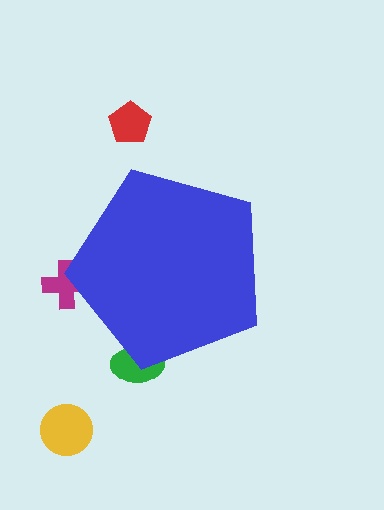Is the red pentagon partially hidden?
No, the red pentagon is fully visible.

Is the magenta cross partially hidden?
Yes, the magenta cross is partially hidden behind the blue pentagon.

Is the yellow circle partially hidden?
No, the yellow circle is fully visible.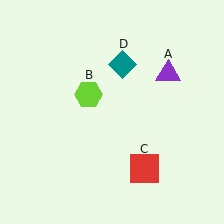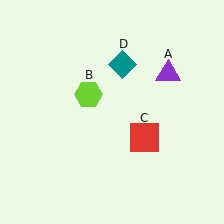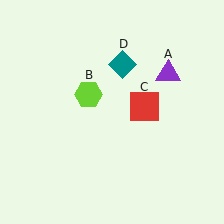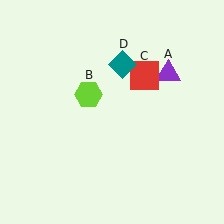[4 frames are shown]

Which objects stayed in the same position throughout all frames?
Purple triangle (object A) and lime hexagon (object B) and teal diamond (object D) remained stationary.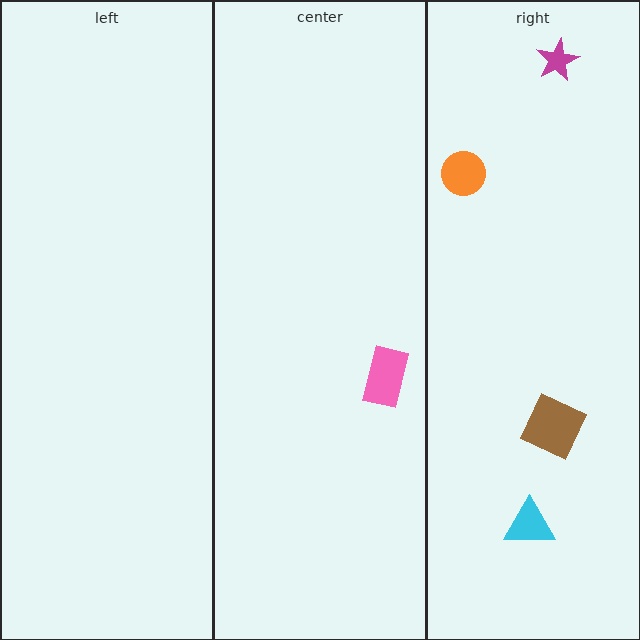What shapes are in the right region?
The brown square, the cyan triangle, the orange circle, the magenta star.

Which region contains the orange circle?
The right region.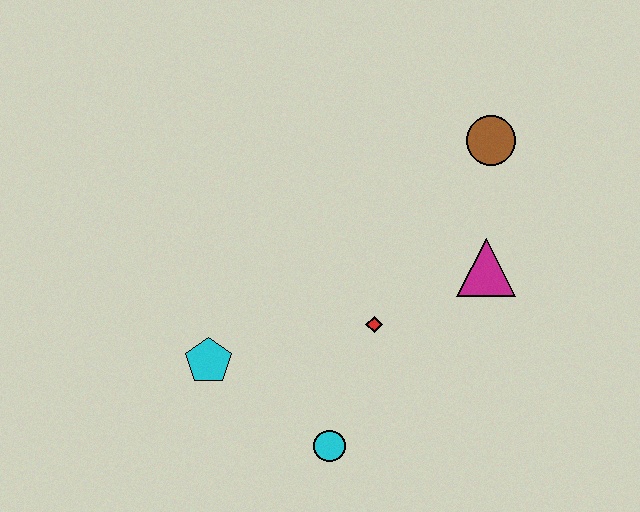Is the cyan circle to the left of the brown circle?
Yes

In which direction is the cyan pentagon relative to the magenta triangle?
The cyan pentagon is to the left of the magenta triangle.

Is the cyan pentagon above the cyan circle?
Yes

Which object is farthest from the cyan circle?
The brown circle is farthest from the cyan circle.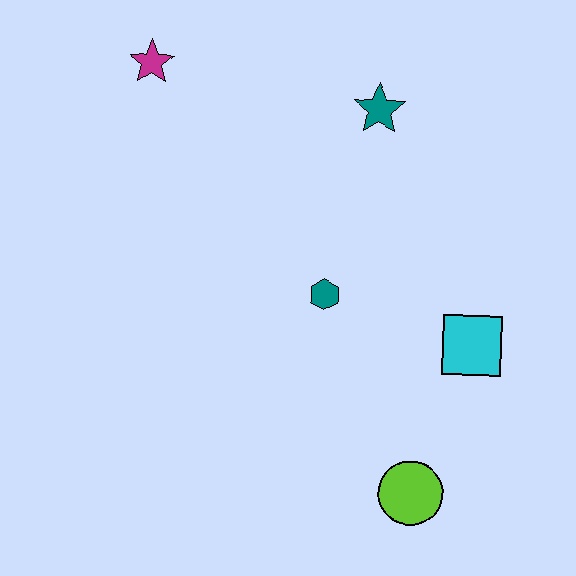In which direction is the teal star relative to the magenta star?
The teal star is to the right of the magenta star.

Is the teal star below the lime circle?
No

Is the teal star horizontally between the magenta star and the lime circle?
Yes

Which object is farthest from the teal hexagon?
The magenta star is farthest from the teal hexagon.